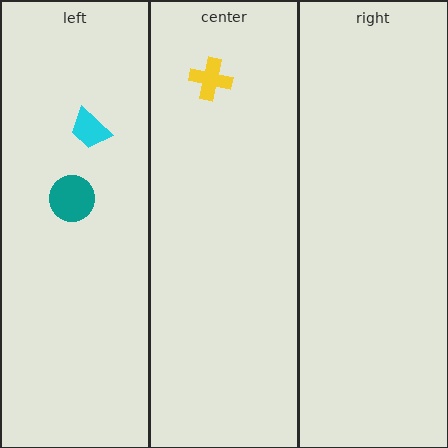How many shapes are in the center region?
1.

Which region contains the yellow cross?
The center region.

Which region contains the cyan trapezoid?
The left region.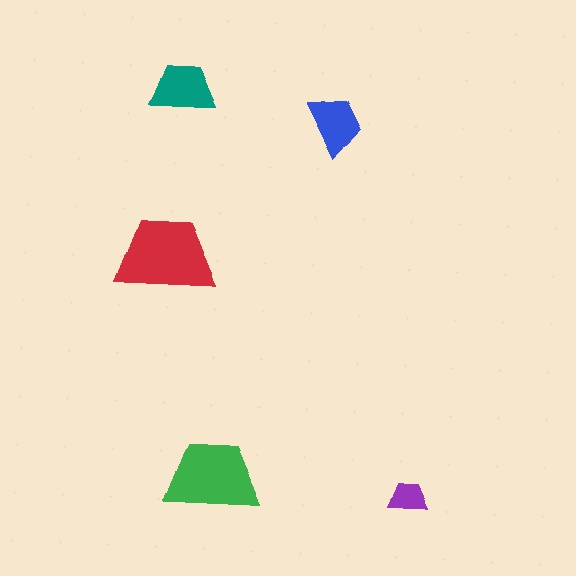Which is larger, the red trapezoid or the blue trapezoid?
The red one.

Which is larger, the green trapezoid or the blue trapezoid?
The green one.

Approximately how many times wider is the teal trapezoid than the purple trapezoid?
About 1.5 times wider.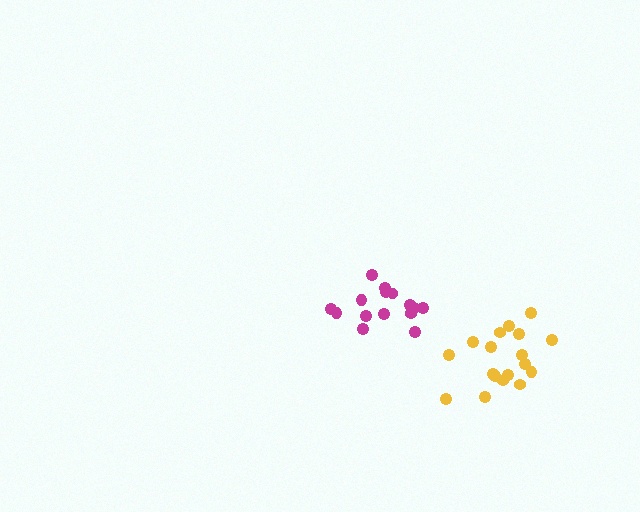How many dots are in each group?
Group 1: 15 dots, Group 2: 18 dots (33 total).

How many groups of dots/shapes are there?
There are 2 groups.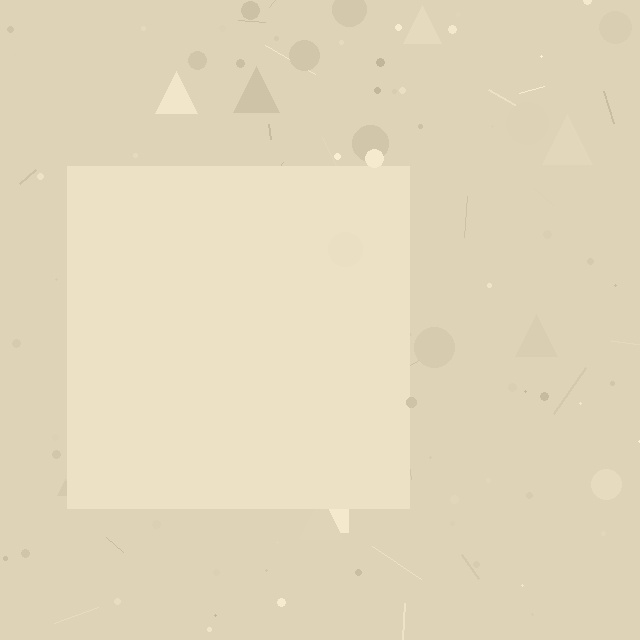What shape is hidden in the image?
A square is hidden in the image.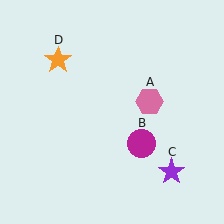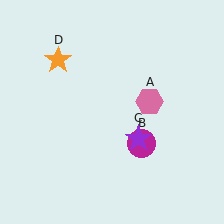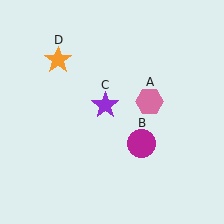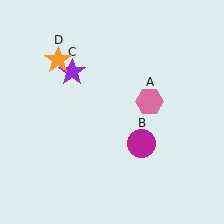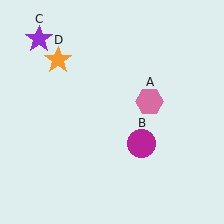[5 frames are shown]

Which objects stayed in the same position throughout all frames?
Pink hexagon (object A) and magenta circle (object B) and orange star (object D) remained stationary.